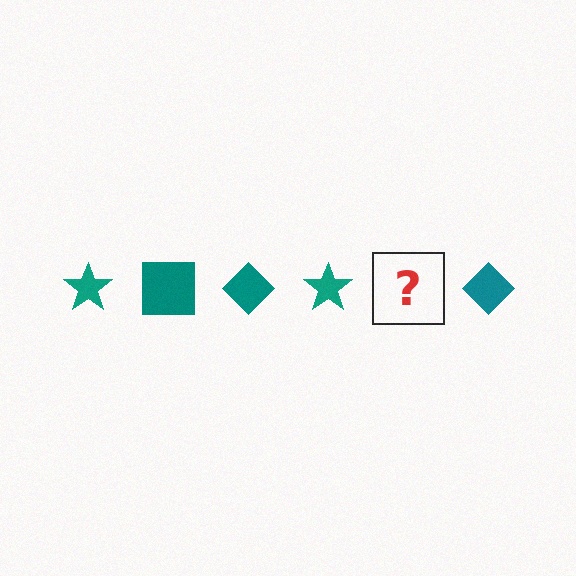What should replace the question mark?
The question mark should be replaced with a teal square.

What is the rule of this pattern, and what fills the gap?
The rule is that the pattern cycles through star, square, diamond shapes in teal. The gap should be filled with a teal square.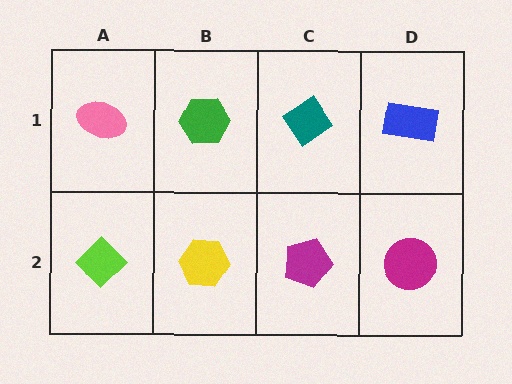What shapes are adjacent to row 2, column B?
A green hexagon (row 1, column B), a lime diamond (row 2, column A), a magenta pentagon (row 2, column C).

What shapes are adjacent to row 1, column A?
A lime diamond (row 2, column A), a green hexagon (row 1, column B).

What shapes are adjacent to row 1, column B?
A yellow hexagon (row 2, column B), a pink ellipse (row 1, column A), a teal diamond (row 1, column C).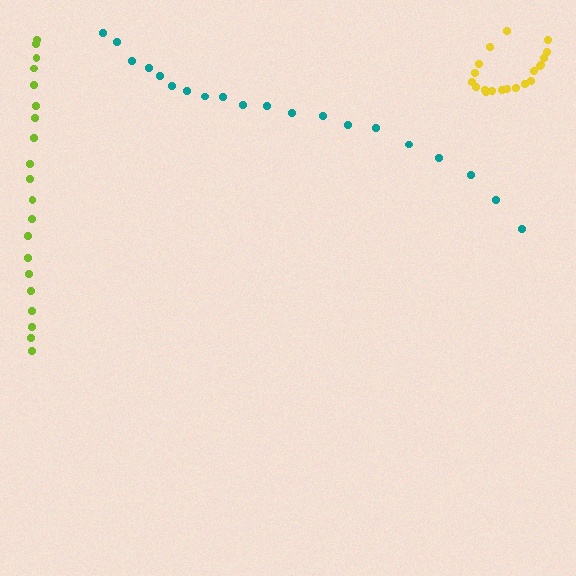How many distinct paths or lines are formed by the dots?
There are 3 distinct paths.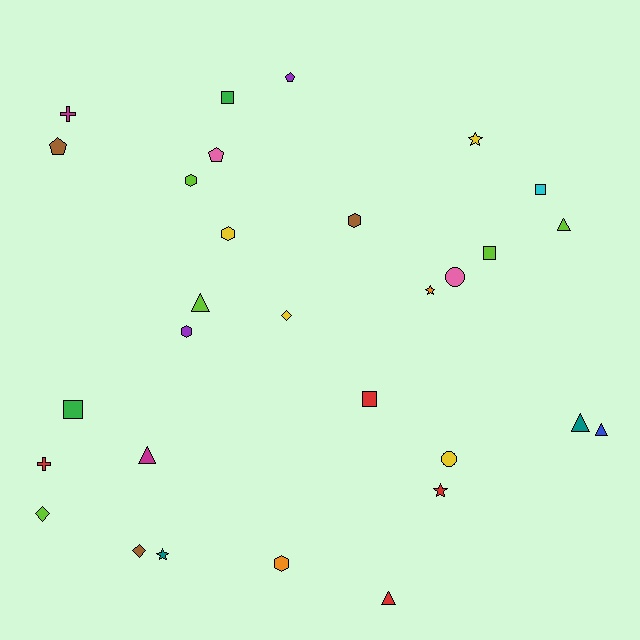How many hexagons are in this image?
There are 5 hexagons.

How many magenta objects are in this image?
There are 2 magenta objects.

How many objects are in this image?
There are 30 objects.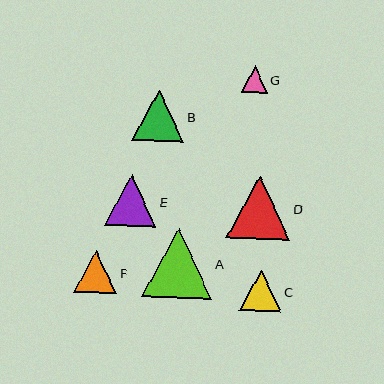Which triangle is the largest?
Triangle A is the largest with a size of approximately 70 pixels.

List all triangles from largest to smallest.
From largest to smallest: A, D, B, E, F, C, G.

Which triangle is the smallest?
Triangle G is the smallest with a size of approximately 26 pixels.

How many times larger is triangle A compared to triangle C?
Triangle A is approximately 1.7 times the size of triangle C.